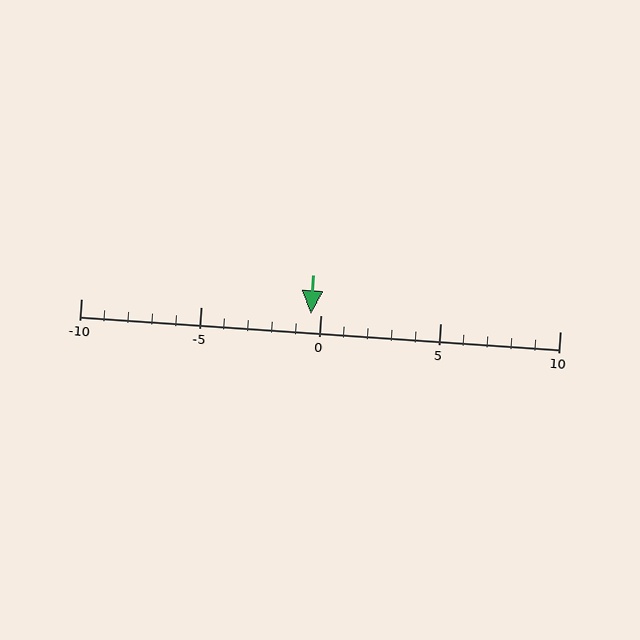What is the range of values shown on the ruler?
The ruler shows values from -10 to 10.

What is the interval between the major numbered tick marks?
The major tick marks are spaced 5 units apart.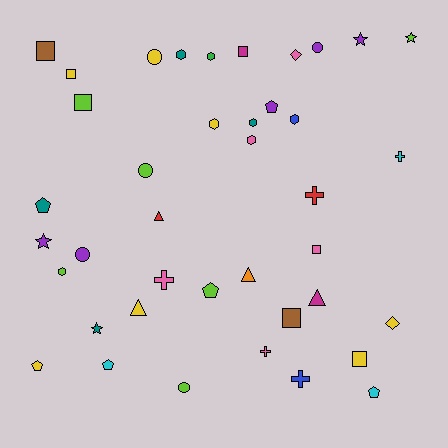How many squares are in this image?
There are 7 squares.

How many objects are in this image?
There are 40 objects.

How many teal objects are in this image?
There are 4 teal objects.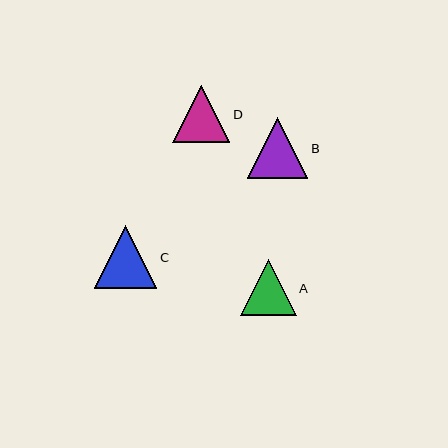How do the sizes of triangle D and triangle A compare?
Triangle D and triangle A are approximately the same size.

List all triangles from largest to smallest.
From largest to smallest: C, B, D, A.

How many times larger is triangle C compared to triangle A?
Triangle C is approximately 1.1 times the size of triangle A.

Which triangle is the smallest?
Triangle A is the smallest with a size of approximately 56 pixels.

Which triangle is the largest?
Triangle C is the largest with a size of approximately 63 pixels.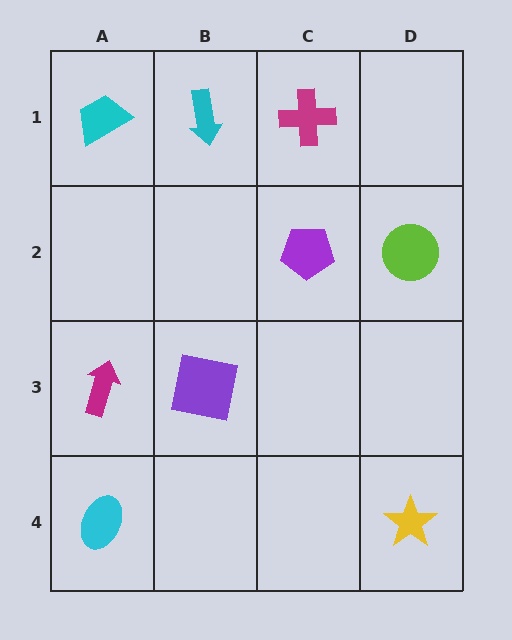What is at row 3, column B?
A purple square.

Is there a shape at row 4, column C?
No, that cell is empty.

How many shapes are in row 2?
2 shapes.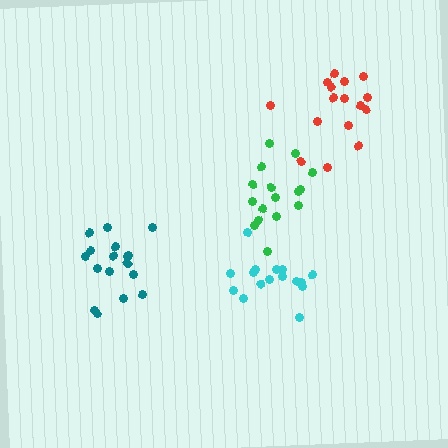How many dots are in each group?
Group 1: 17 dots, Group 2: 16 dots, Group 3: 16 dots, Group 4: 16 dots (65 total).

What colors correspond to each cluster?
The clusters are colored: teal, red, cyan, green.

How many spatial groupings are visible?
There are 4 spatial groupings.